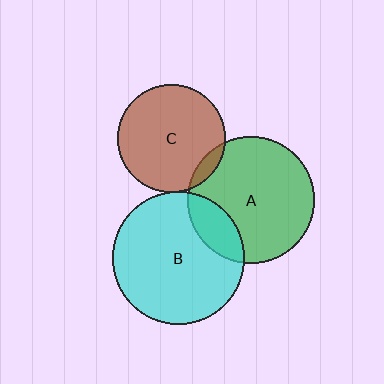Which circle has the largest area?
Circle B (cyan).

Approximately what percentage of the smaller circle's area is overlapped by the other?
Approximately 20%.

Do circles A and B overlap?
Yes.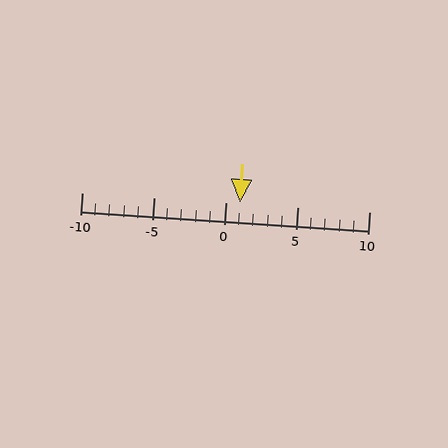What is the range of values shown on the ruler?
The ruler shows values from -10 to 10.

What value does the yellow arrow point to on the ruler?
The yellow arrow points to approximately 1.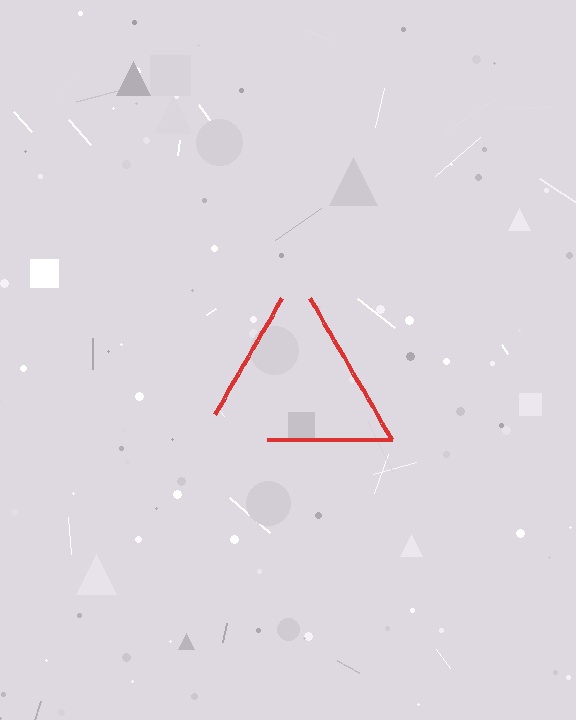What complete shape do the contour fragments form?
The contour fragments form a triangle.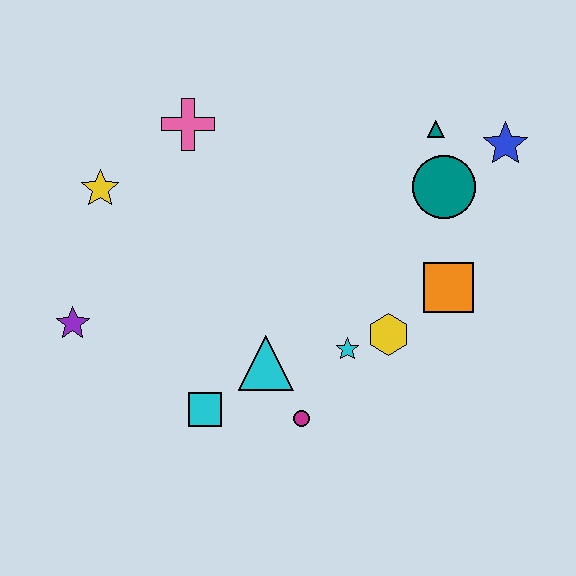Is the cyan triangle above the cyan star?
No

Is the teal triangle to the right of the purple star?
Yes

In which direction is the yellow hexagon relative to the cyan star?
The yellow hexagon is to the right of the cyan star.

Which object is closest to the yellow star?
The pink cross is closest to the yellow star.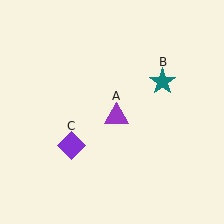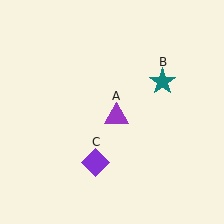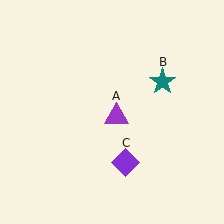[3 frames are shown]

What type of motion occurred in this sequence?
The purple diamond (object C) rotated counterclockwise around the center of the scene.